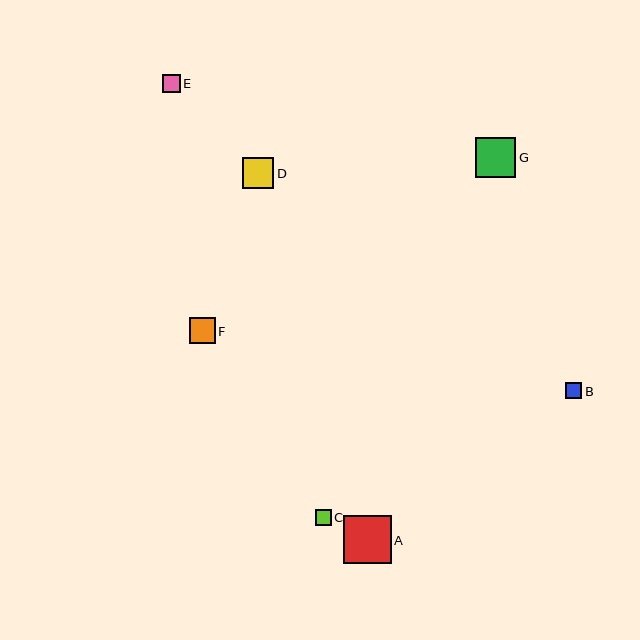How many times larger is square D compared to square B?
Square D is approximately 1.9 times the size of square B.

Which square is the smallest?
Square C is the smallest with a size of approximately 16 pixels.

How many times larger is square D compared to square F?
Square D is approximately 1.2 times the size of square F.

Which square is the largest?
Square A is the largest with a size of approximately 48 pixels.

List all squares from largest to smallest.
From largest to smallest: A, G, D, F, E, B, C.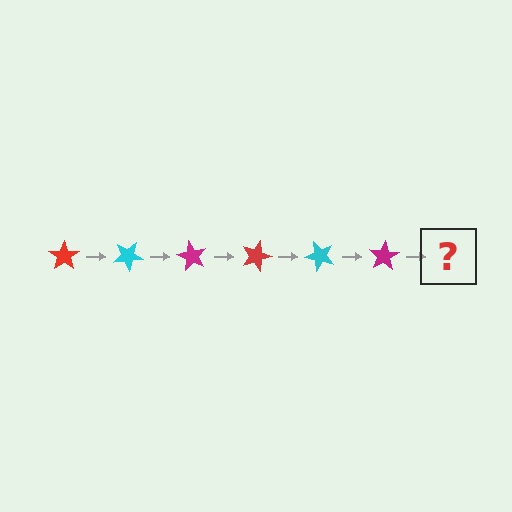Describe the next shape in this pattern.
It should be a red star, rotated 180 degrees from the start.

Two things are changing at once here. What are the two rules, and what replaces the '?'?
The two rules are that it rotates 30 degrees each step and the color cycles through red, cyan, and magenta. The '?' should be a red star, rotated 180 degrees from the start.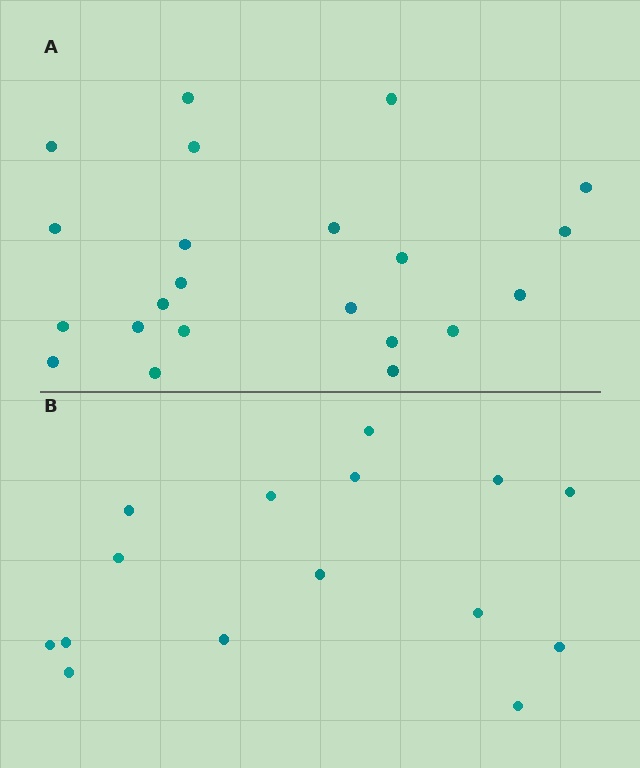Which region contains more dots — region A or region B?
Region A (the top region) has more dots.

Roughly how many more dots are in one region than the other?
Region A has roughly 8 or so more dots than region B.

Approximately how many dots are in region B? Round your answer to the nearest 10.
About 20 dots. (The exact count is 15, which rounds to 20.)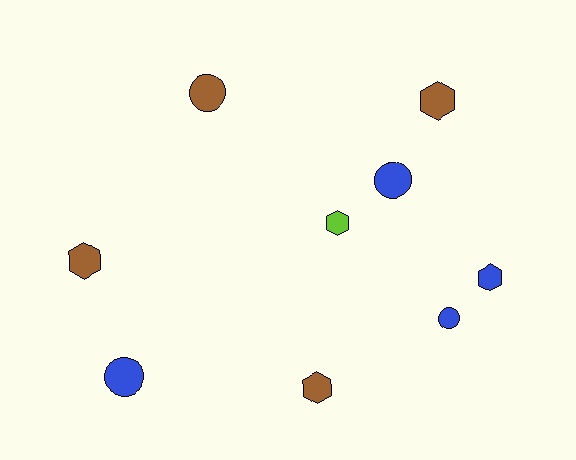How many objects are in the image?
There are 9 objects.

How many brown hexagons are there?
There are 3 brown hexagons.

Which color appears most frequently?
Brown, with 4 objects.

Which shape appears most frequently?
Hexagon, with 5 objects.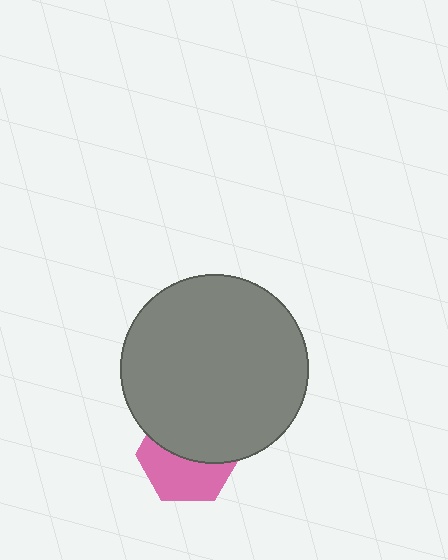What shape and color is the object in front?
The object in front is a gray circle.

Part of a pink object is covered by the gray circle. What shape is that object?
It is a hexagon.